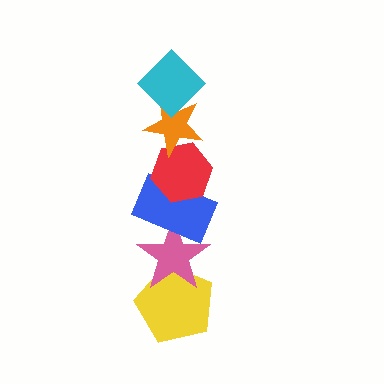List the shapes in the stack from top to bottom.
From top to bottom: the cyan diamond, the orange star, the red hexagon, the blue rectangle, the pink star, the yellow pentagon.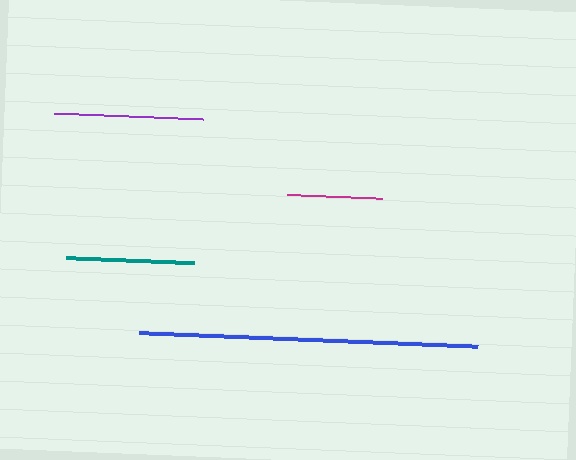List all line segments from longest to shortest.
From longest to shortest: blue, purple, teal, magenta.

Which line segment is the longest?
The blue line is the longest at approximately 339 pixels.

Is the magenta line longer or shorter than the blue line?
The blue line is longer than the magenta line.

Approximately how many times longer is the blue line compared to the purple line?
The blue line is approximately 2.3 times the length of the purple line.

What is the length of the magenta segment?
The magenta segment is approximately 95 pixels long.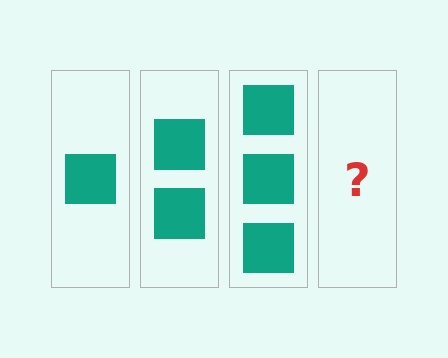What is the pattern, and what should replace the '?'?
The pattern is that each step adds one more square. The '?' should be 4 squares.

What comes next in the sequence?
The next element should be 4 squares.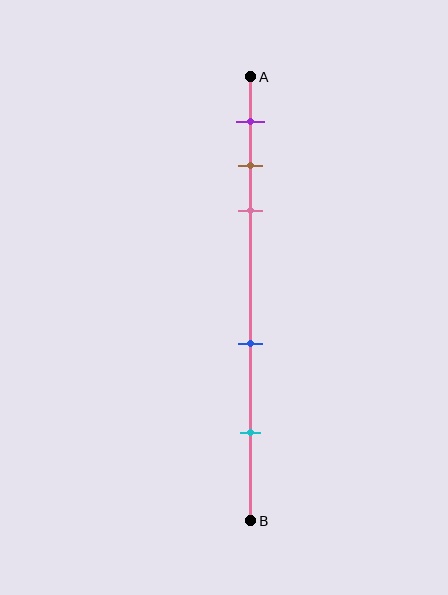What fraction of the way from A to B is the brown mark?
The brown mark is approximately 20% (0.2) of the way from A to B.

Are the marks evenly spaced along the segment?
No, the marks are not evenly spaced.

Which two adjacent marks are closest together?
The brown and pink marks are the closest adjacent pair.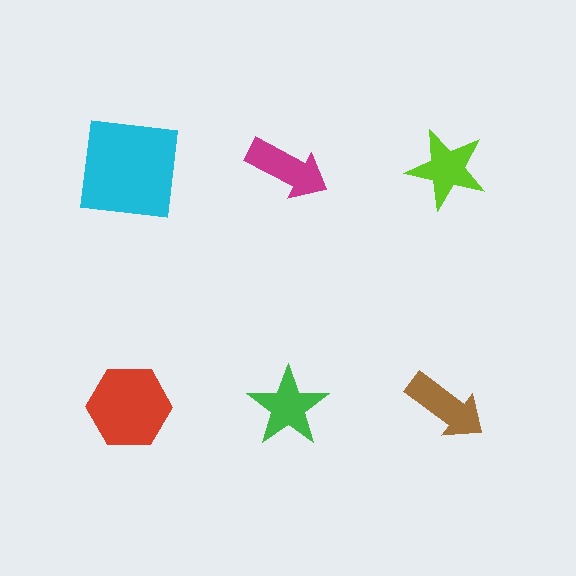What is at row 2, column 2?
A green star.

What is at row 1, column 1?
A cyan square.